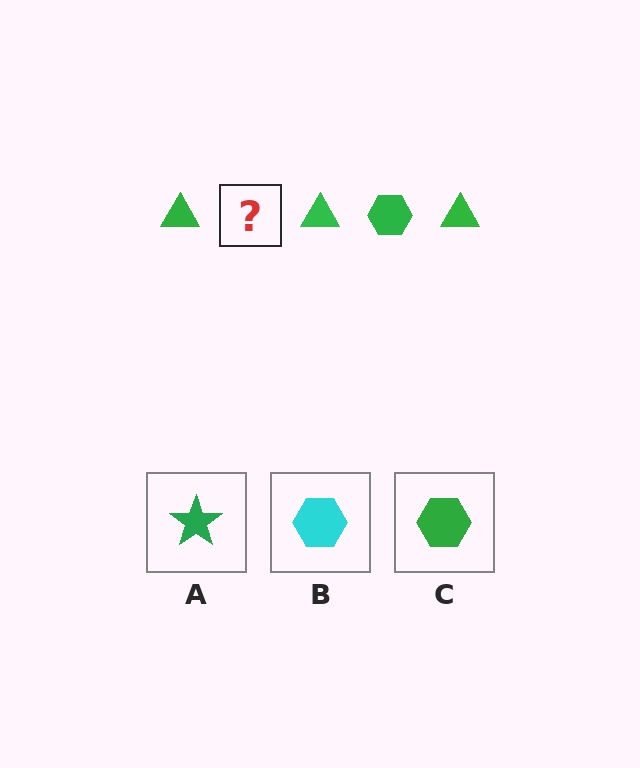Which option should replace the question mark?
Option C.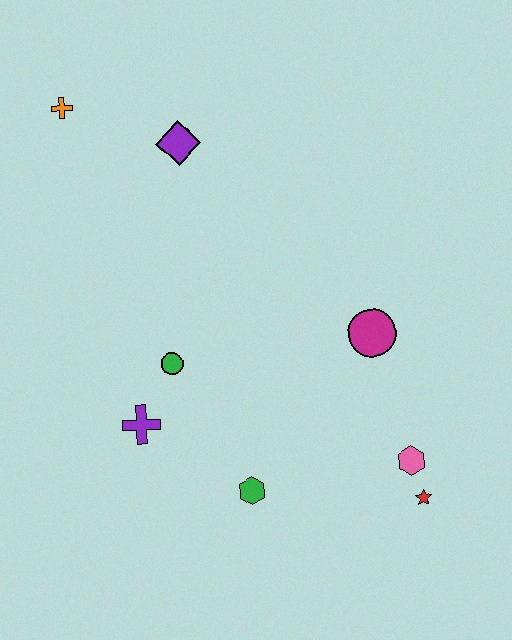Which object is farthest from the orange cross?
The red star is farthest from the orange cross.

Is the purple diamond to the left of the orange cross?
No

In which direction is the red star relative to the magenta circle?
The red star is below the magenta circle.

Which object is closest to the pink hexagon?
The red star is closest to the pink hexagon.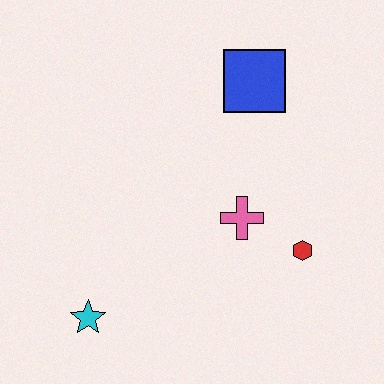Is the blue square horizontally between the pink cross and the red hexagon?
Yes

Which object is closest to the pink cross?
The red hexagon is closest to the pink cross.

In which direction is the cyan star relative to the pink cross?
The cyan star is to the left of the pink cross.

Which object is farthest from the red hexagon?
The cyan star is farthest from the red hexagon.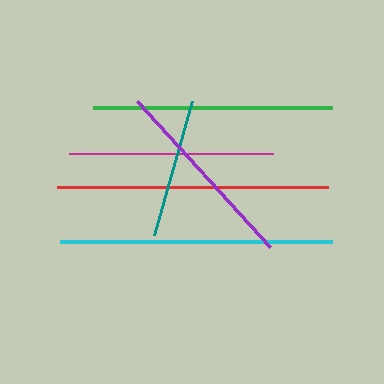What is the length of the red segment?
The red segment is approximately 271 pixels long.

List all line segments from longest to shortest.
From longest to shortest: cyan, red, green, magenta, purple, teal.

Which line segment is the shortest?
The teal line is the shortest at approximately 140 pixels.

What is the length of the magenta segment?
The magenta segment is approximately 204 pixels long.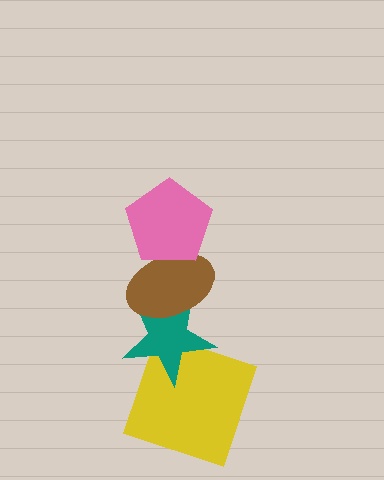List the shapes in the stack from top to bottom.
From top to bottom: the pink pentagon, the brown ellipse, the teal star, the yellow square.